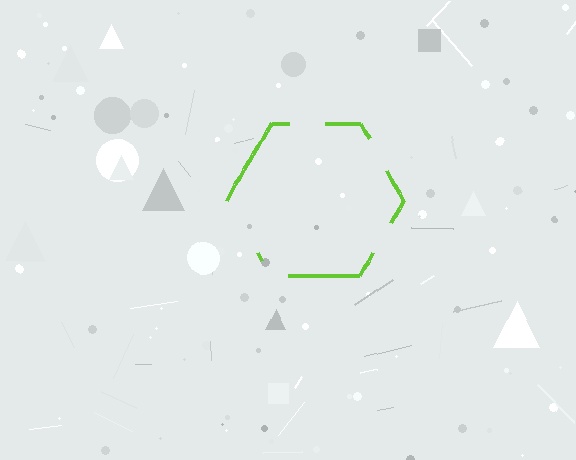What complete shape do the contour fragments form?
The contour fragments form a hexagon.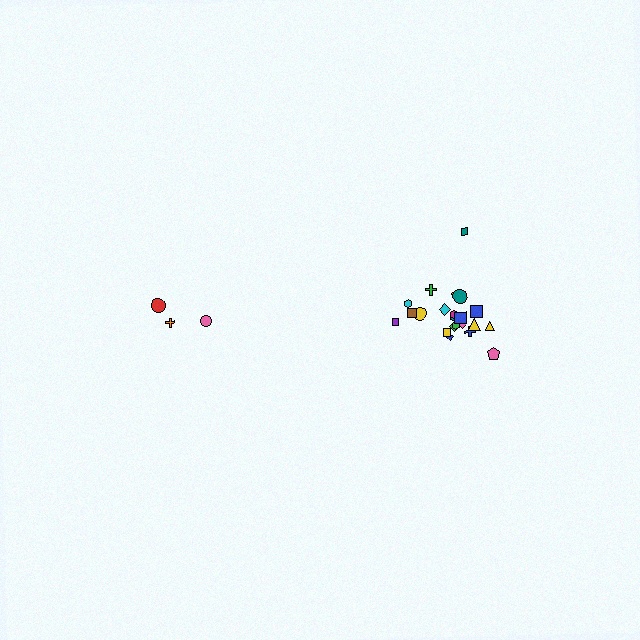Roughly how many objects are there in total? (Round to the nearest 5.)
Roughly 25 objects in total.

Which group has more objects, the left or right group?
The right group.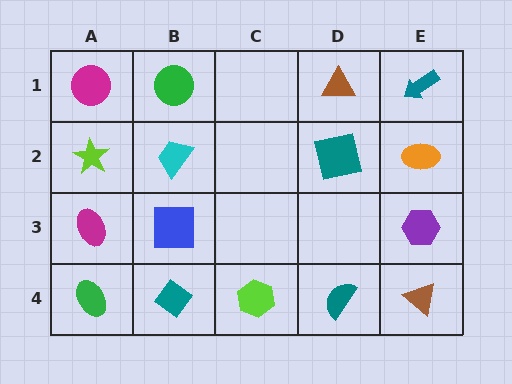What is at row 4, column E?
A brown triangle.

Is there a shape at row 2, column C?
No, that cell is empty.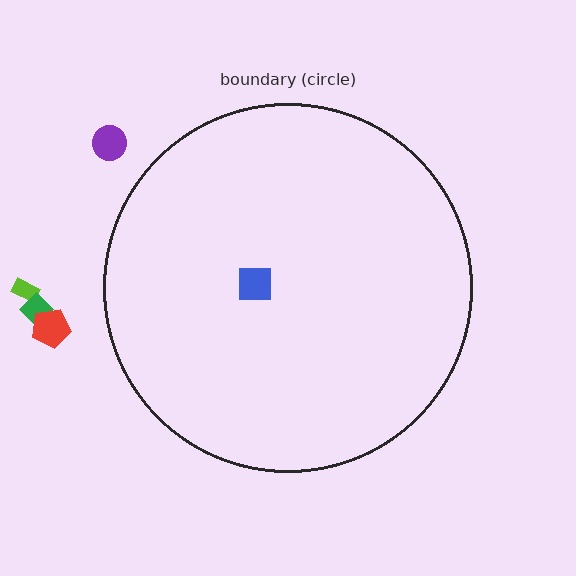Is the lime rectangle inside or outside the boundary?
Outside.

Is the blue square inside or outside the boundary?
Inside.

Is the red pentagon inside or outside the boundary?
Outside.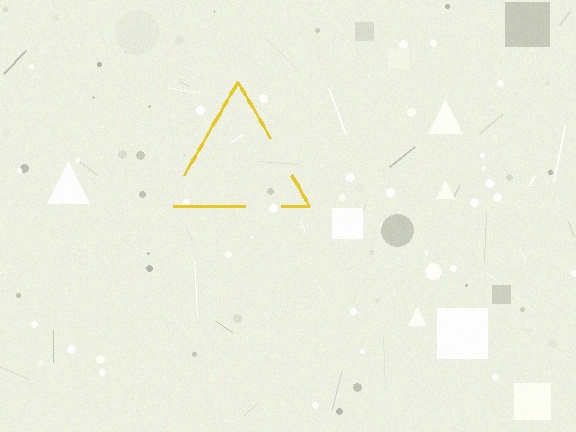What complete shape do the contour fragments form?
The contour fragments form a triangle.